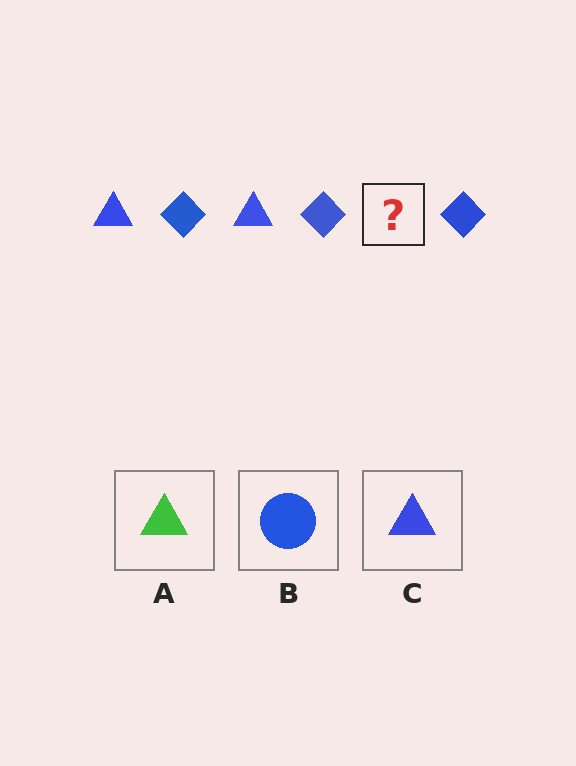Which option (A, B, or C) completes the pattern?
C.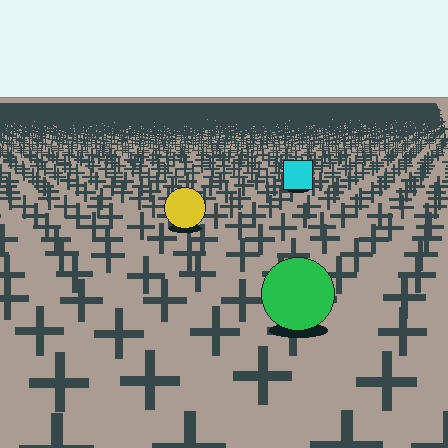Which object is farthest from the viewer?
The cyan square is farthest from the viewer. It appears smaller and the ground texture around it is denser.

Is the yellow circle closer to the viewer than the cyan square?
Yes. The yellow circle is closer — you can tell from the texture gradient: the ground texture is coarser near it.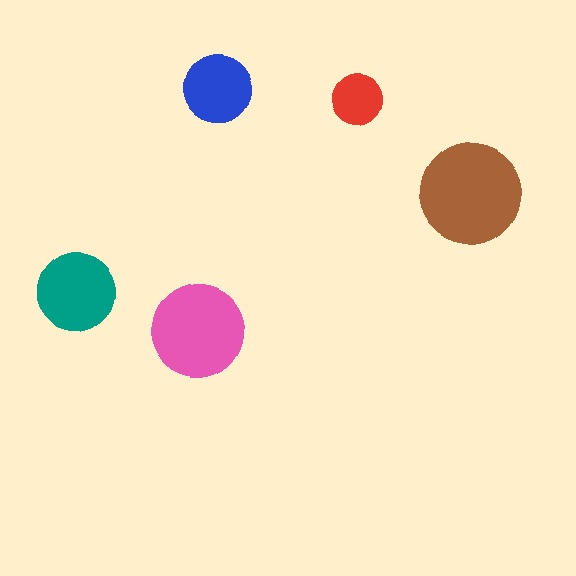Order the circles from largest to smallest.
the brown one, the pink one, the teal one, the blue one, the red one.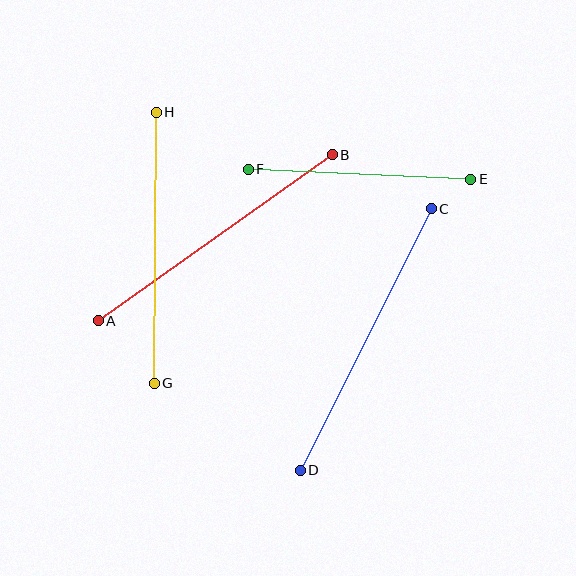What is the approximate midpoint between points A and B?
The midpoint is at approximately (215, 238) pixels.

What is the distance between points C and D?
The distance is approximately 293 pixels.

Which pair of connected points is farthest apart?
Points C and D are farthest apart.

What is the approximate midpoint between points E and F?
The midpoint is at approximately (360, 174) pixels.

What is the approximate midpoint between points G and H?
The midpoint is at approximately (155, 248) pixels.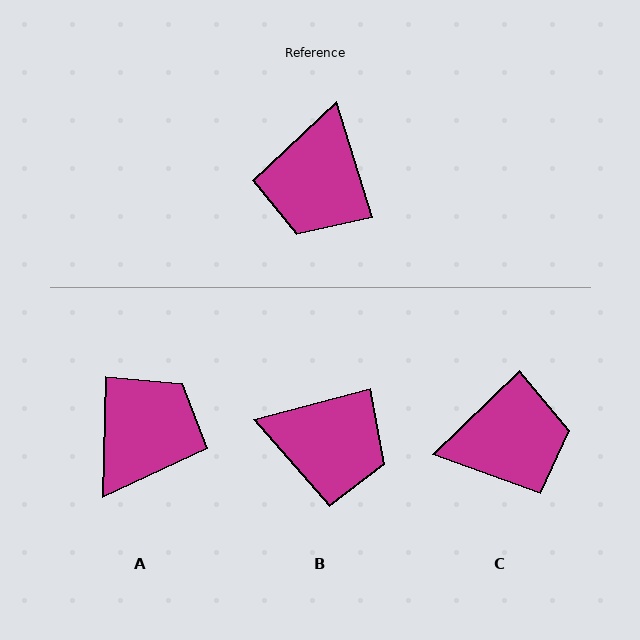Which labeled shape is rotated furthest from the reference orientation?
A, about 162 degrees away.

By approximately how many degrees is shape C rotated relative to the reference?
Approximately 117 degrees counter-clockwise.